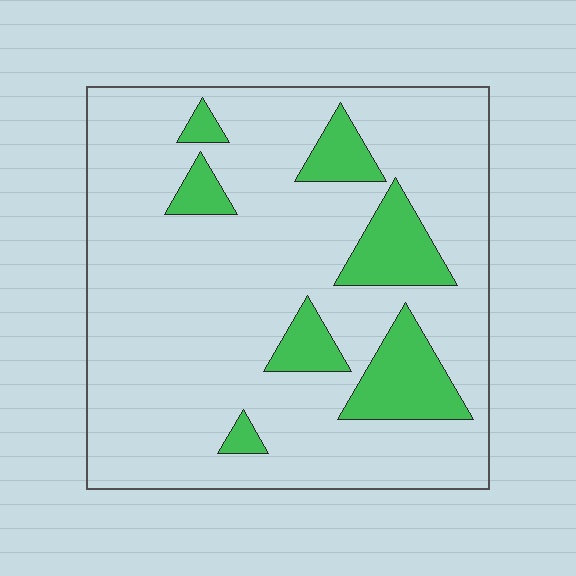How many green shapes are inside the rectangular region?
7.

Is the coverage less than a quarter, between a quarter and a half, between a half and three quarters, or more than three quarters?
Less than a quarter.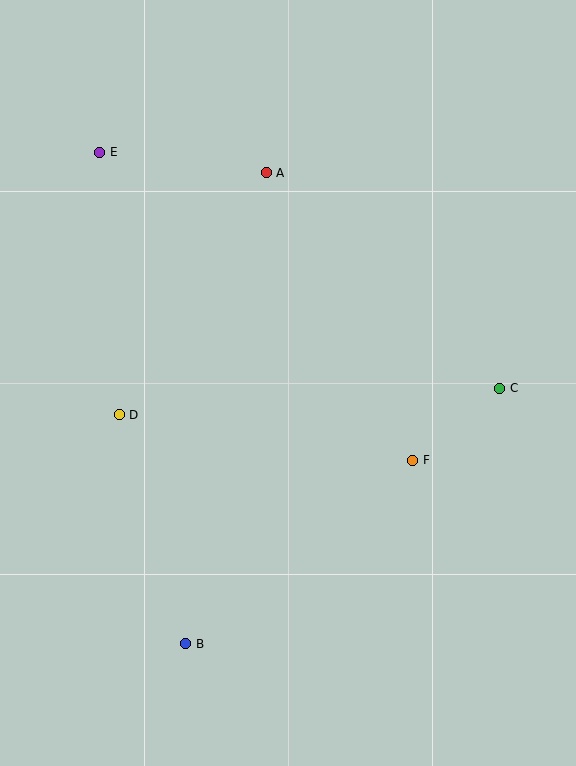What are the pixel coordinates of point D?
Point D is at (119, 415).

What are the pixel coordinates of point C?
Point C is at (500, 388).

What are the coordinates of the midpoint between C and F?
The midpoint between C and F is at (456, 424).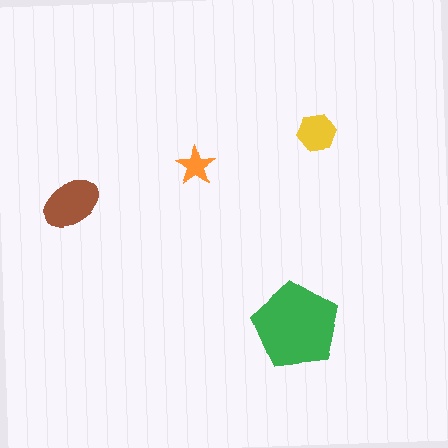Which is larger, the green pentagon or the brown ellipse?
The green pentagon.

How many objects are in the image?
There are 4 objects in the image.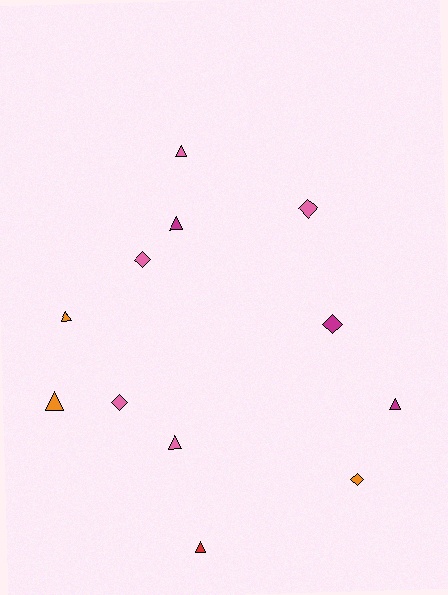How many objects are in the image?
There are 12 objects.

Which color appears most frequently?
Pink, with 5 objects.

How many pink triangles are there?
There are 2 pink triangles.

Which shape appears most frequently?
Triangle, with 7 objects.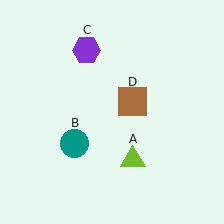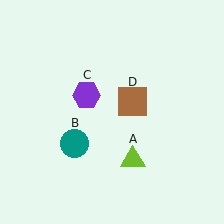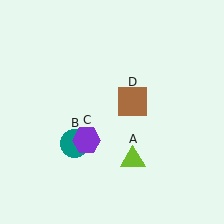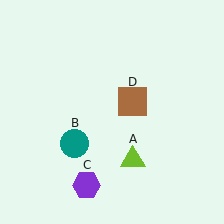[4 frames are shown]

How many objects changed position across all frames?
1 object changed position: purple hexagon (object C).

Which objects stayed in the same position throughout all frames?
Lime triangle (object A) and teal circle (object B) and brown square (object D) remained stationary.